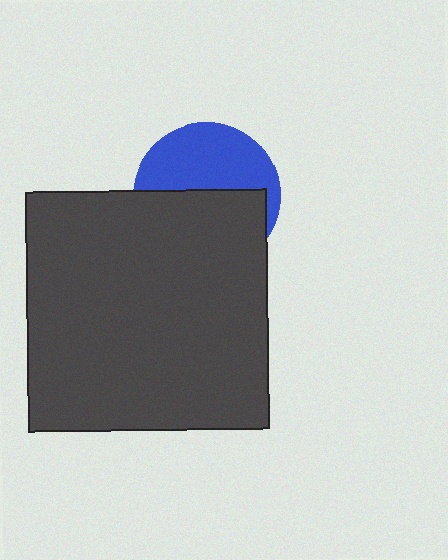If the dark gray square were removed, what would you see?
You would see the complete blue circle.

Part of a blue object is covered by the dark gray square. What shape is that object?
It is a circle.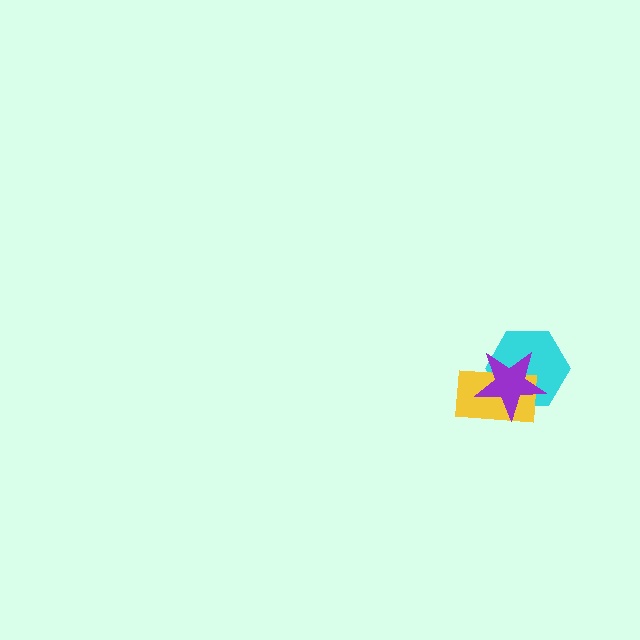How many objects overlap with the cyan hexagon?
2 objects overlap with the cyan hexagon.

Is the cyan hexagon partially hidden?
Yes, it is partially covered by another shape.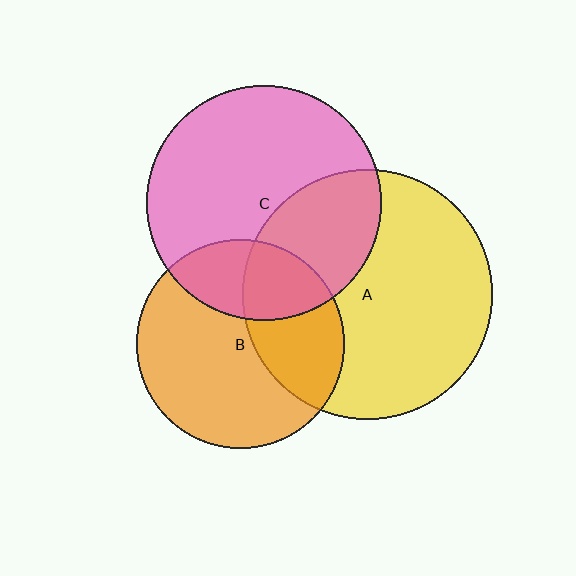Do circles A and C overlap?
Yes.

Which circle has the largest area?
Circle A (yellow).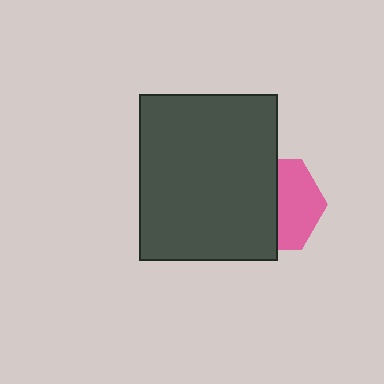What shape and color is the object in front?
The object in front is a dark gray rectangle.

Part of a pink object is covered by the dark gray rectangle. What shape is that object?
It is a hexagon.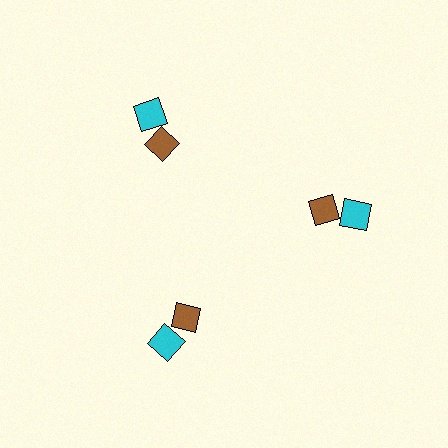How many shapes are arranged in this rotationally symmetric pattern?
There are 6 shapes, arranged in 3 groups of 2.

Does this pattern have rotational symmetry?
Yes, this pattern has 3-fold rotational symmetry. It looks the same after rotating 120 degrees around the center.